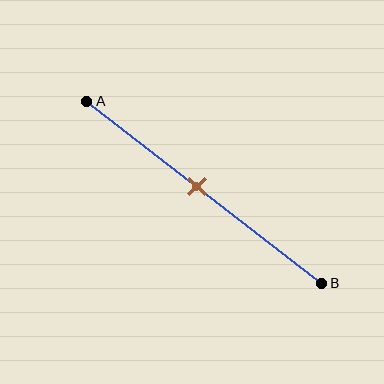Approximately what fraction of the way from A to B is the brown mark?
The brown mark is approximately 45% of the way from A to B.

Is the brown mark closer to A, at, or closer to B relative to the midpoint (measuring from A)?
The brown mark is closer to point A than the midpoint of segment AB.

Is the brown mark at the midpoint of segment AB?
No, the mark is at about 45% from A, not at the 50% midpoint.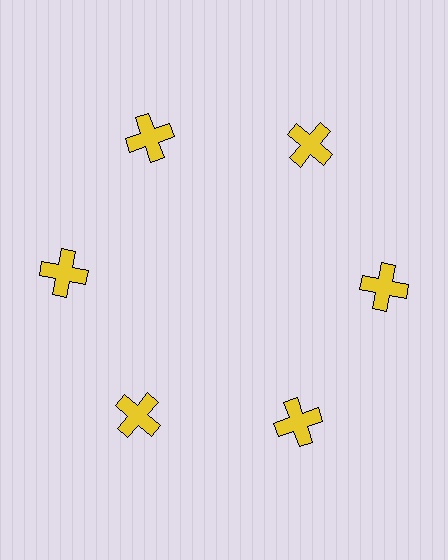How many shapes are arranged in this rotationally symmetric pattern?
There are 6 shapes, arranged in 6 groups of 1.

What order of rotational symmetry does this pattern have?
This pattern has 6-fold rotational symmetry.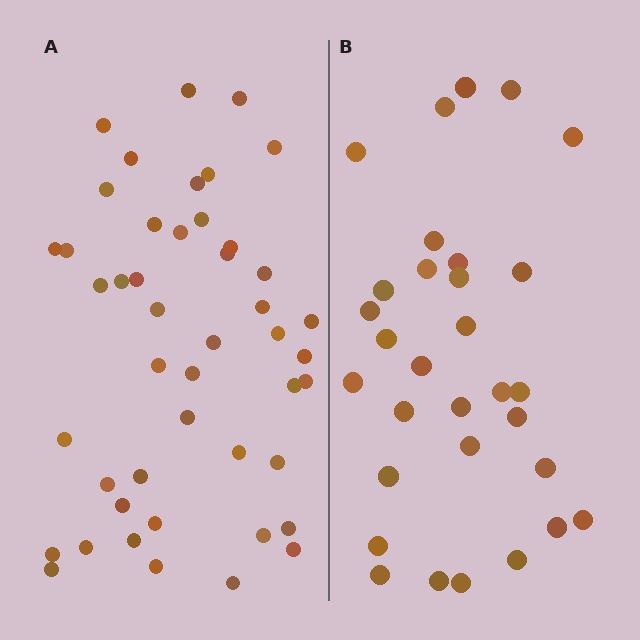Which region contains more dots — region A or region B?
Region A (the left region) has more dots.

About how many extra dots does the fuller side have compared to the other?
Region A has approximately 15 more dots than region B.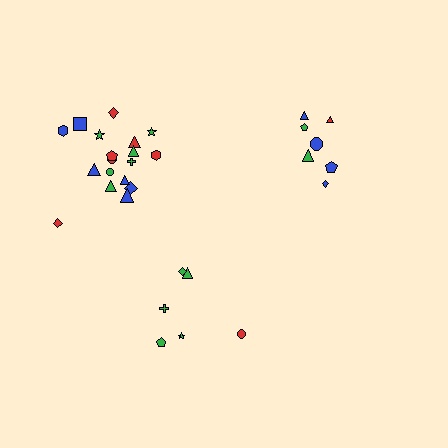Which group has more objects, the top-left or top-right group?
The top-left group.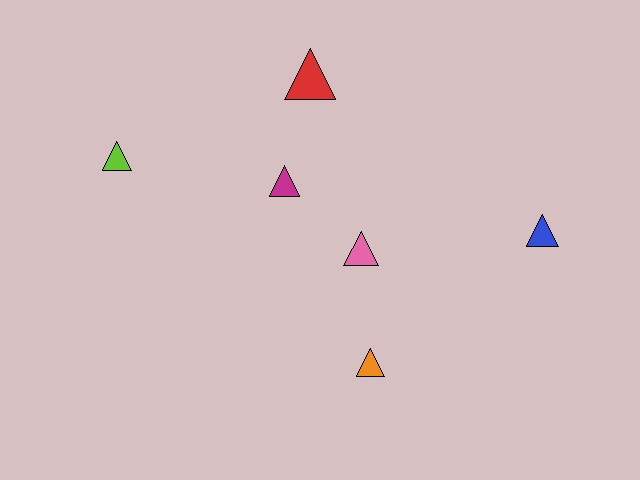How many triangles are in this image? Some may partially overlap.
There are 6 triangles.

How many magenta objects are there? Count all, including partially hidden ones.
There is 1 magenta object.